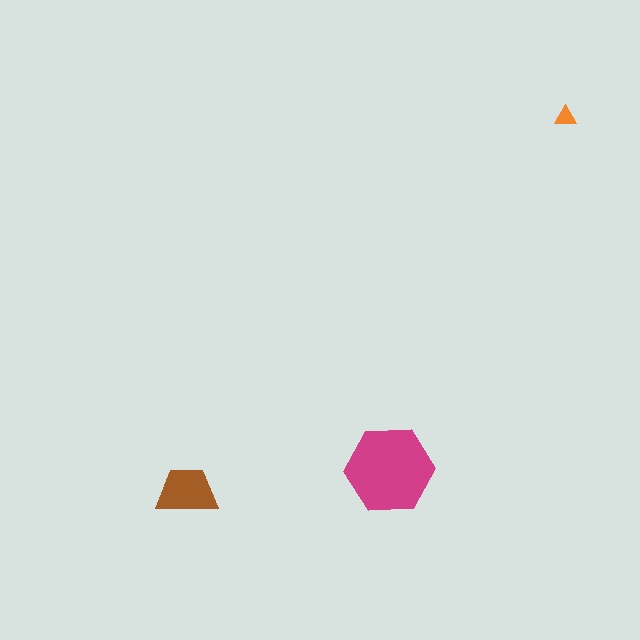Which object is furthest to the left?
The brown trapezoid is leftmost.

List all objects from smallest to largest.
The orange triangle, the brown trapezoid, the magenta hexagon.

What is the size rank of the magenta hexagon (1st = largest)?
1st.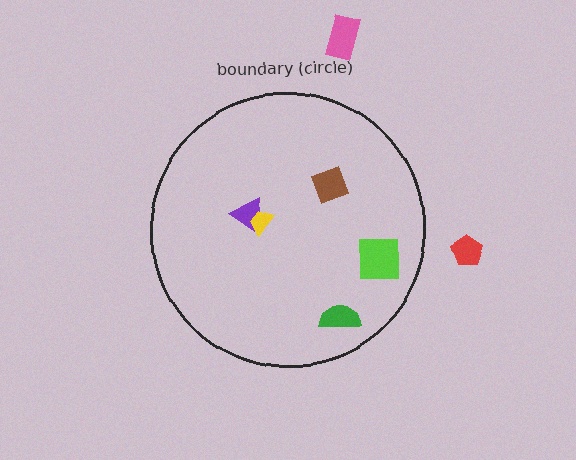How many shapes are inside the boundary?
5 inside, 2 outside.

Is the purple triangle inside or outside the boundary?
Inside.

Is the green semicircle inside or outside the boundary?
Inside.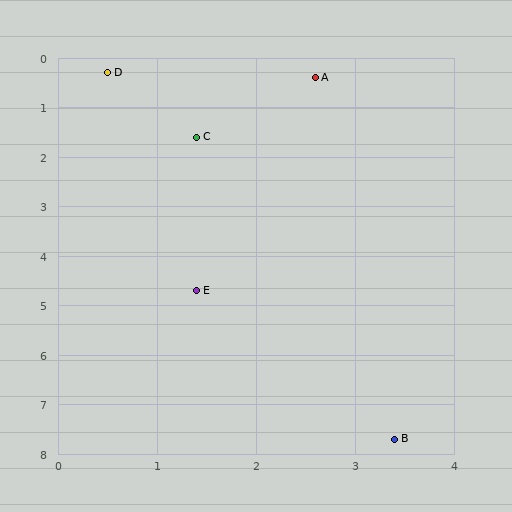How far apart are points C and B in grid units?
Points C and B are about 6.4 grid units apart.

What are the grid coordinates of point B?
Point B is at approximately (3.4, 7.7).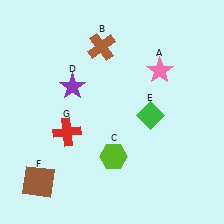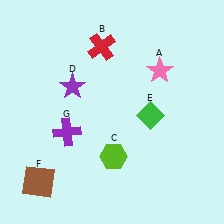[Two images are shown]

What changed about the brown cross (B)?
In Image 1, B is brown. In Image 2, it changed to red.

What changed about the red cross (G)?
In Image 1, G is red. In Image 2, it changed to purple.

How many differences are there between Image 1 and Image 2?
There are 2 differences between the two images.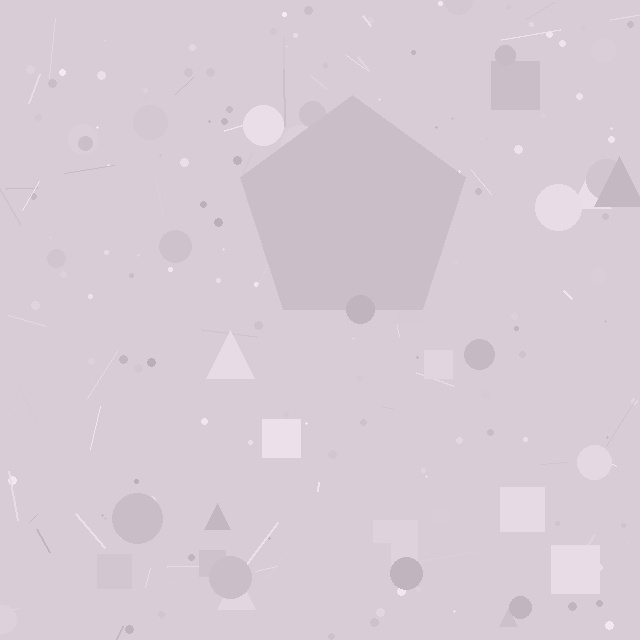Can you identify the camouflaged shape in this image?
The camouflaged shape is a pentagon.